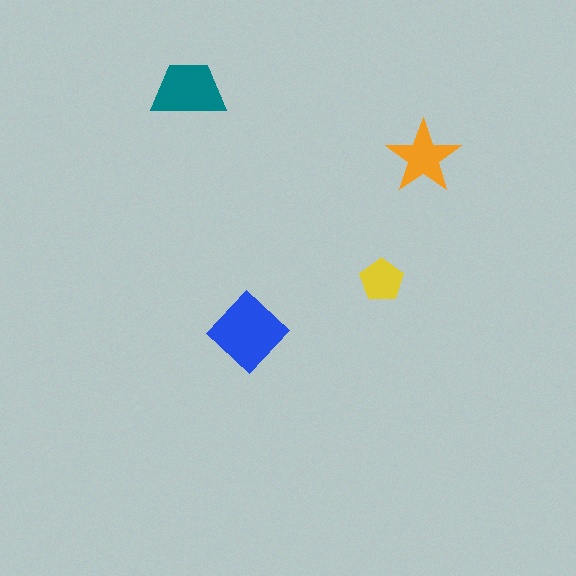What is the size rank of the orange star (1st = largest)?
3rd.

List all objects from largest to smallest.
The blue diamond, the teal trapezoid, the orange star, the yellow pentagon.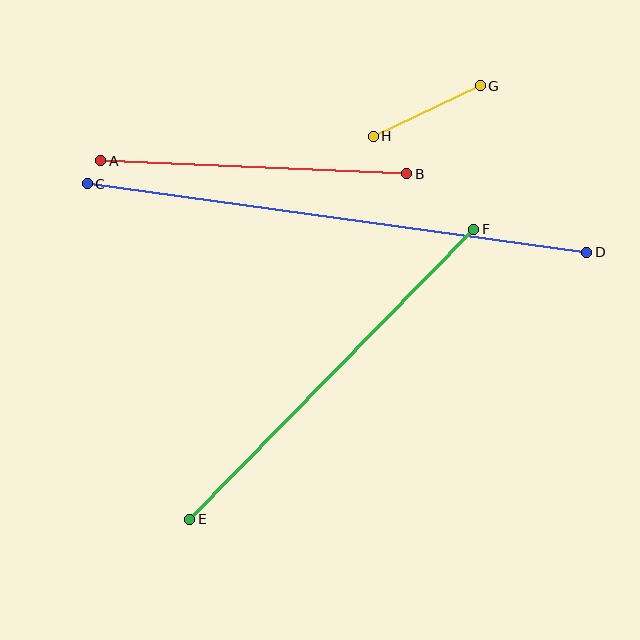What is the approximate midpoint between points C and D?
The midpoint is at approximately (337, 218) pixels.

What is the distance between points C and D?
The distance is approximately 504 pixels.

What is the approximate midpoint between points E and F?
The midpoint is at approximately (332, 374) pixels.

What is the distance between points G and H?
The distance is approximately 118 pixels.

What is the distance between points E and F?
The distance is approximately 406 pixels.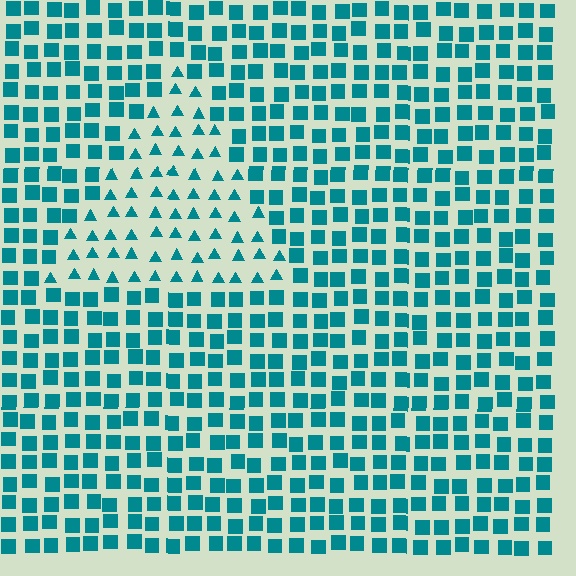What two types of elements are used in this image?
The image uses triangles inside the triangle region and squares outside it.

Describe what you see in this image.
The image is filled with small teal elements arranged in a uniform grid. A triangle-shaped region contains triangles, while the surrounding area contains squares. The boundary is defined purely by the change in element shape.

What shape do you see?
I see a triangle.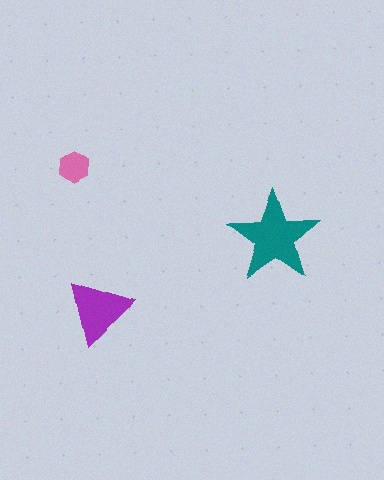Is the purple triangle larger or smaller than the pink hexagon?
Larger.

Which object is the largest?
The teal star.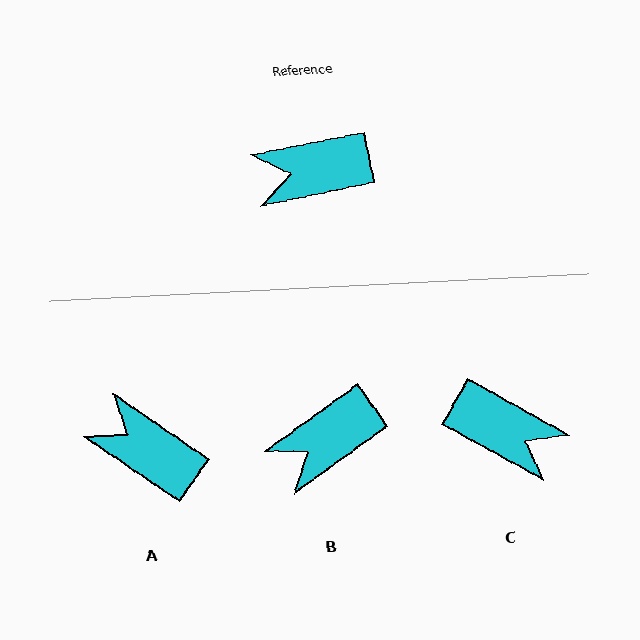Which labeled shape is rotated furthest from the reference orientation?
C, about 140 degrees away.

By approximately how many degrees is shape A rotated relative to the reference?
Approximately 46 degrees clockwise.